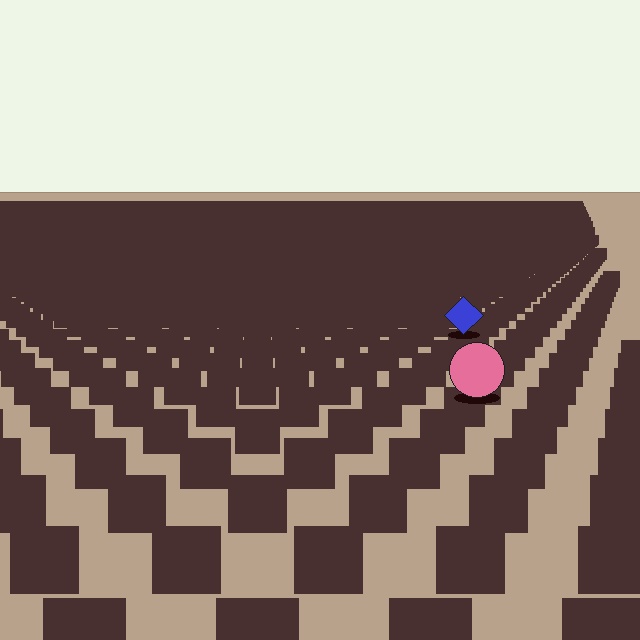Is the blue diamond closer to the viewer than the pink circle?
No. The pink circle is closer — you can tell from the texture gradient: the ground texture is coarser near it.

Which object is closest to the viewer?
The pink circle is closest. The texture marks near it are larger and more spread out.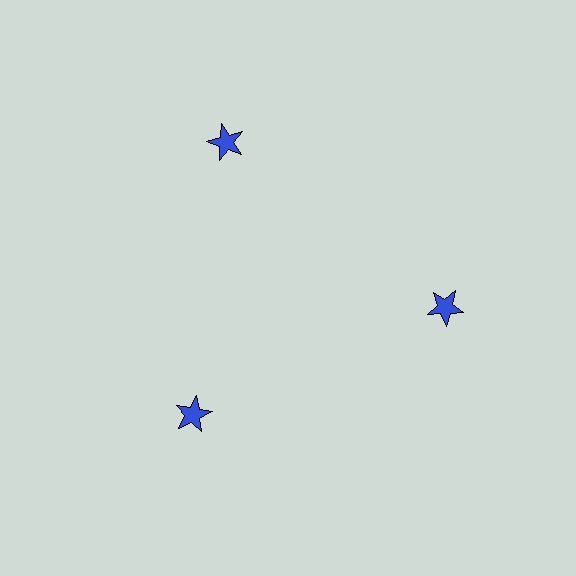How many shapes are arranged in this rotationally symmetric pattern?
There are 3 shapes, arranged in 3 groups of 1.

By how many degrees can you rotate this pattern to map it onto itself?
The pattern maps onto itself every 120 degrees of rotation.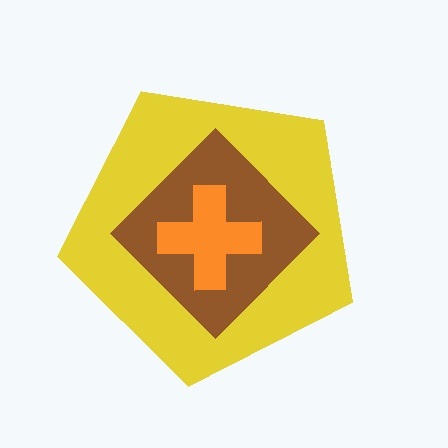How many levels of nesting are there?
3.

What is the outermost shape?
The yellow pentagon.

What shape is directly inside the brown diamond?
The orange cross.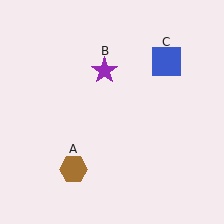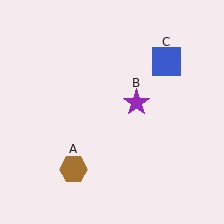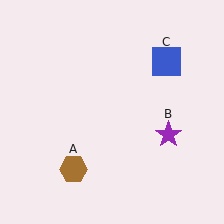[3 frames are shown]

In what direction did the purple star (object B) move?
The purple star (object B) moved down and to the right.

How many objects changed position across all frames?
1 object changed position: purple star (object B).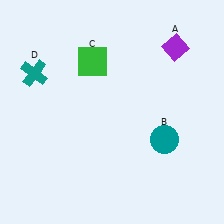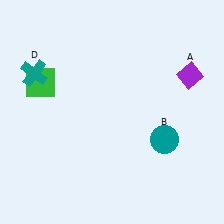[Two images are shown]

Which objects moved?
The objects that moved are: the purple diamond (A), the green square (C).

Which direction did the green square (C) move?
The green square (C) moved left.